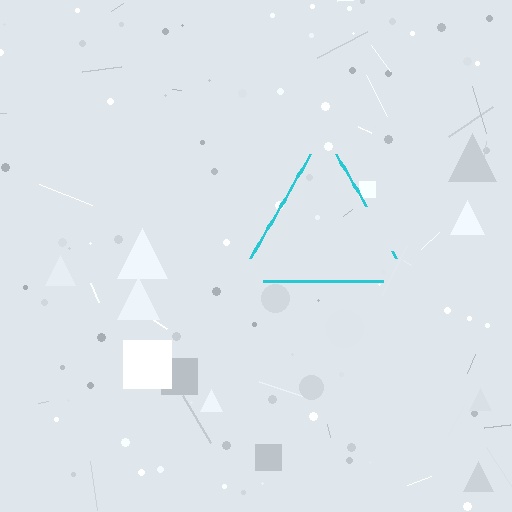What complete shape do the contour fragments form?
The contour fragments form a triangle.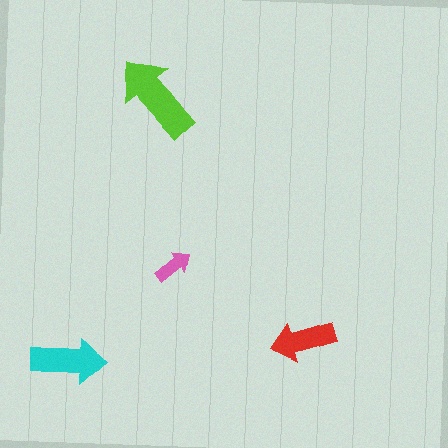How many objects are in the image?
There are 4 objects in the image.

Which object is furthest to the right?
The red arrow is rightmost.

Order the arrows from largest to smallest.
the lime one, the cyan one, the red one, the pink one.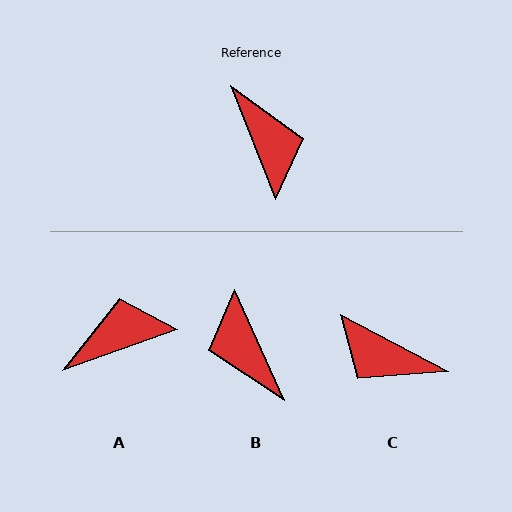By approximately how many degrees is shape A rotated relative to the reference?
Approximately 87 degrees counter-clockwise.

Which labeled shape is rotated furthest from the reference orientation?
B, about 178 degrees away.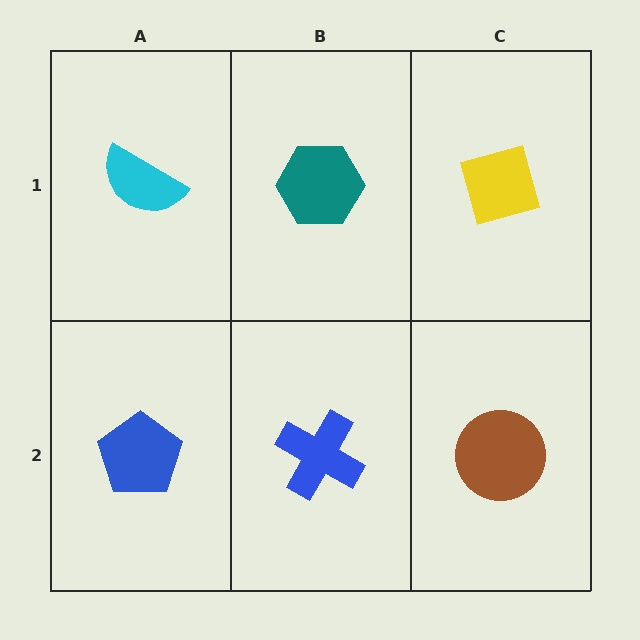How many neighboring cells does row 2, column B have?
3.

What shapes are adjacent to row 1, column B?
A blue cross (row 2, column B), a cyan semicircle (row 1, column A), a yellow diamond (row 1, column C).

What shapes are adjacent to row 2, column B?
A teal hexagon (row 1, column B), a blue pentagon (row 2, column A), a brown circle (row 2, column C).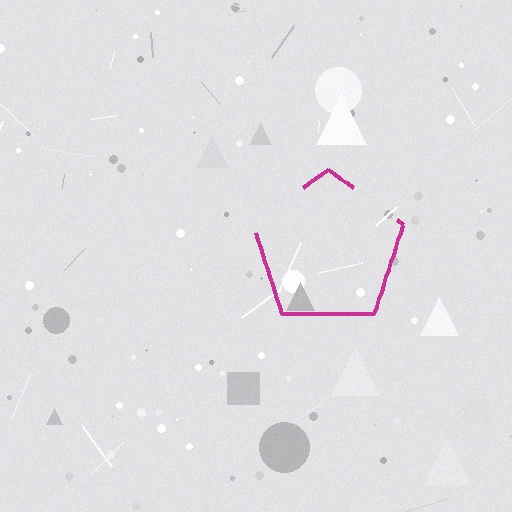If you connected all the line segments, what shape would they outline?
They would outline a pentagon.